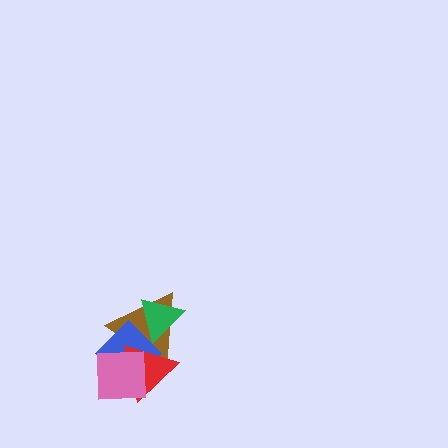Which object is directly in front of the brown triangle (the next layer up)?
The green triangle is directly in front of the brown triangle.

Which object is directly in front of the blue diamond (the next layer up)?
The red triangle is directly in front of the blue diamond.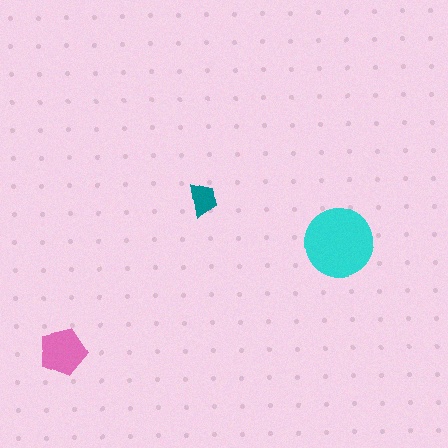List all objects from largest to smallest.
The cyan circle, the pink pentagon, the teal trapezoid.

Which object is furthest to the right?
The cyan circle is rightmost.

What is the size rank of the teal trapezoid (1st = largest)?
3rd.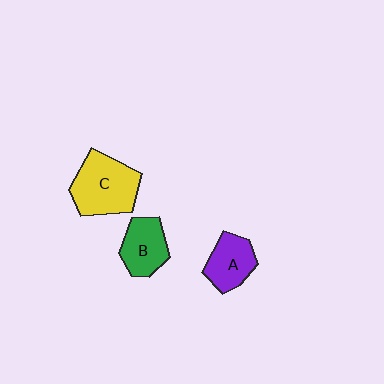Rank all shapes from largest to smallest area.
From largest to smallest: C (yellow), B (green), A (purple).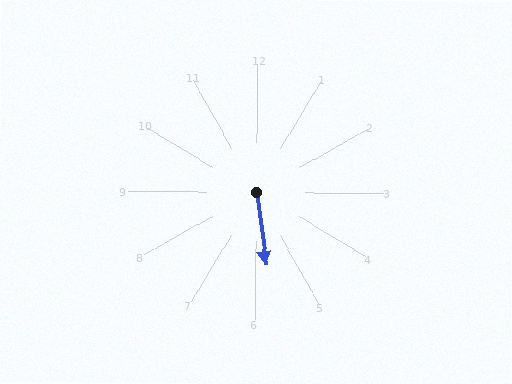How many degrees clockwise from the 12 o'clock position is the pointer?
Approximately 172 degrees.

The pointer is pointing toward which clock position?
Roughly 6 o'clock.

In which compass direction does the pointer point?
South.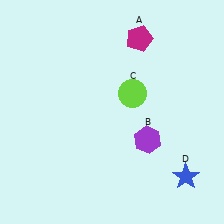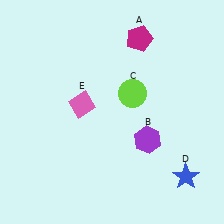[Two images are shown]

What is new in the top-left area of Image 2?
A pink diamond (E) was added in the top-left area of Image 2.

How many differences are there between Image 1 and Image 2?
There is 1 difference between the two images.